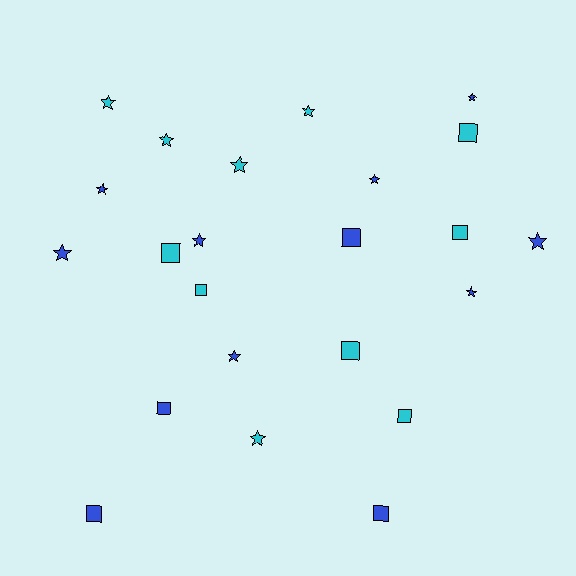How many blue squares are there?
There are 4 blue squares.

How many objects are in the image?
There are 23 objects.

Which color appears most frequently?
Blue, with 12 objects.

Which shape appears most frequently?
Star, with 13 objects.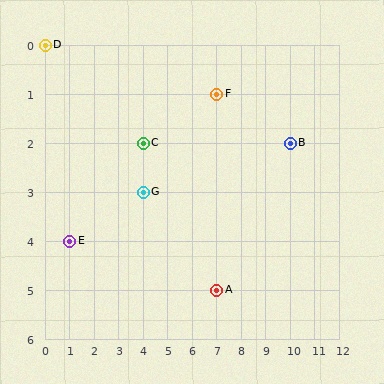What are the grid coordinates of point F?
Point F is at grid coordinates (7, 1).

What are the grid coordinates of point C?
Point C is at grid coordinates (4, 2).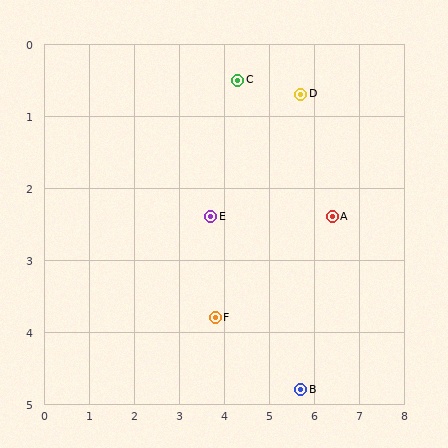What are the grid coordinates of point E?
Point E is at approximately (3.7, 2.4).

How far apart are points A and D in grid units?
Points A and D are about 1.8 grid units apart.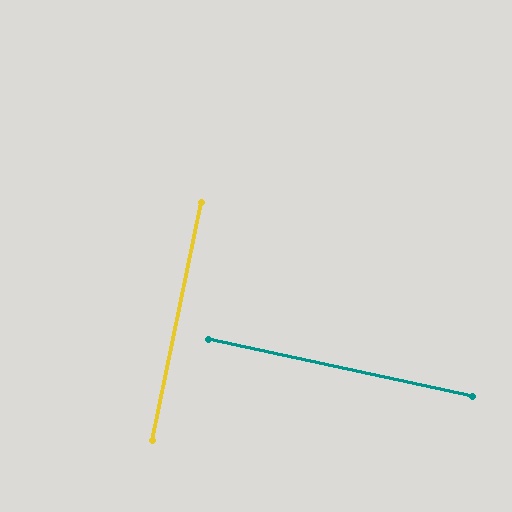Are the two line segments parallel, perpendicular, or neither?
Perpendicular — they meet at approximately 89°.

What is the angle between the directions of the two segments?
Approximately 89 degrees.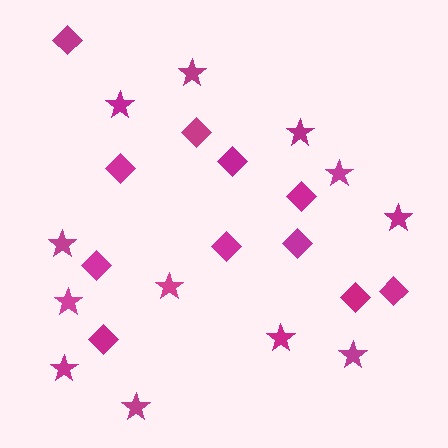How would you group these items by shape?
There are 2 groups: one group of stars (12) and one group of diamonds (11).